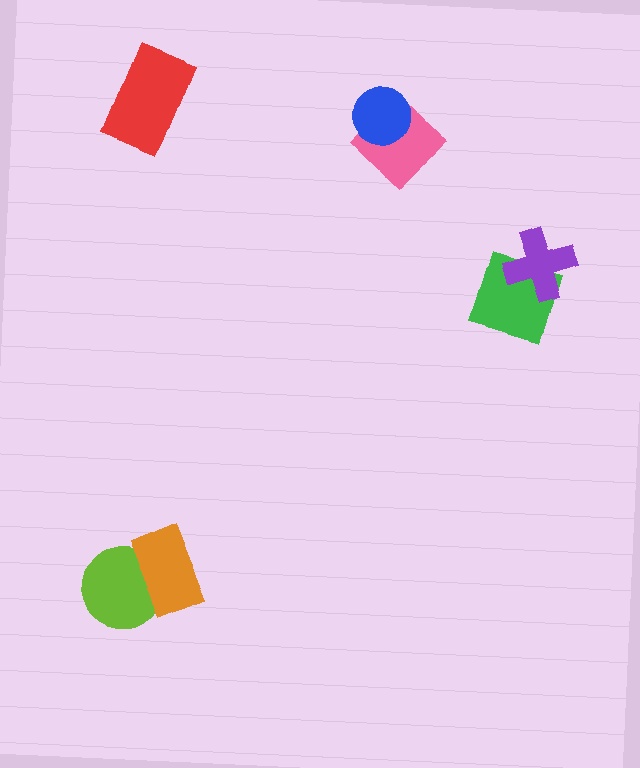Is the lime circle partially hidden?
Yes, it is partially covered by another shape.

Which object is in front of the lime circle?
The orange rectangle is in front of the lime circle.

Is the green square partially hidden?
Yes, it is partially covered by another shape.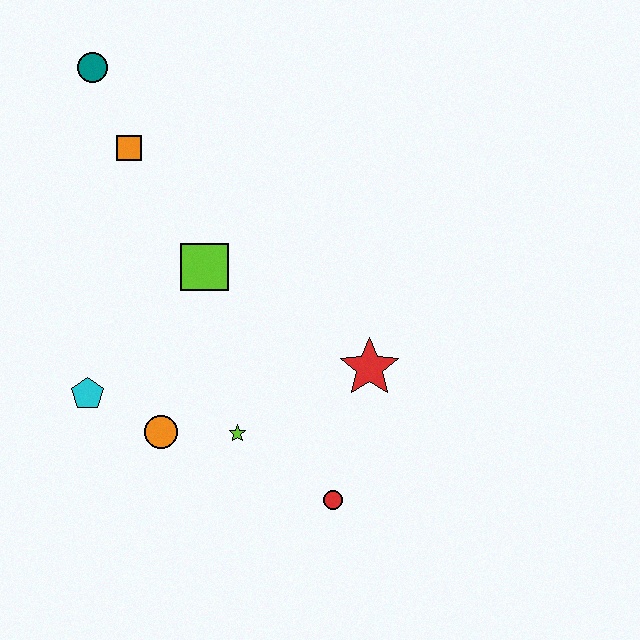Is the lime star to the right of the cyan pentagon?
Yes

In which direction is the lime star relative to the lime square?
The lime star is below the lime square.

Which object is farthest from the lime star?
The teal circle is farthest from the lime star.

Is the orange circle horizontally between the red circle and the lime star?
No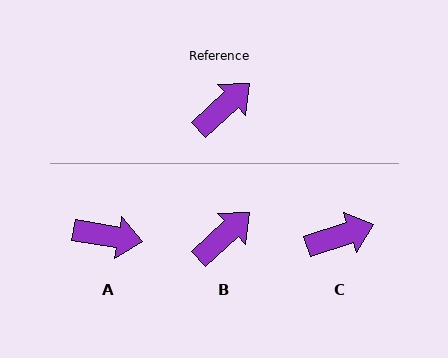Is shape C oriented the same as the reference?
No, it is off by about 24 degrees.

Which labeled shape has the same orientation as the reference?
B.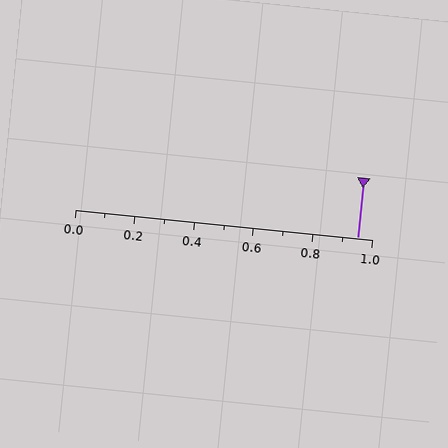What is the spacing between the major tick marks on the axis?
The major ticks are spaced 0.2 apart.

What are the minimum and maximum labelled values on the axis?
The axis runs from 0.0 to 1.0.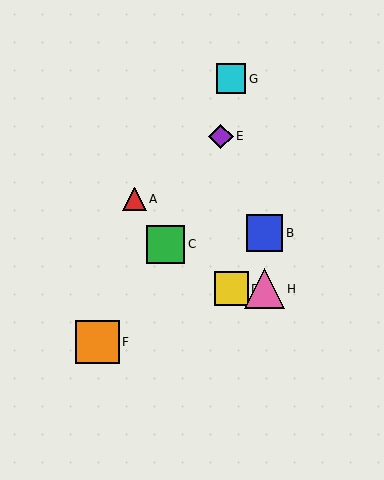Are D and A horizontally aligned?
No, D is at y≈289 and A is at y≈199.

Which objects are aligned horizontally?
Objects D, H are aligned horizontally.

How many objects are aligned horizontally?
2 objects (D, H) are aligned horizontally.